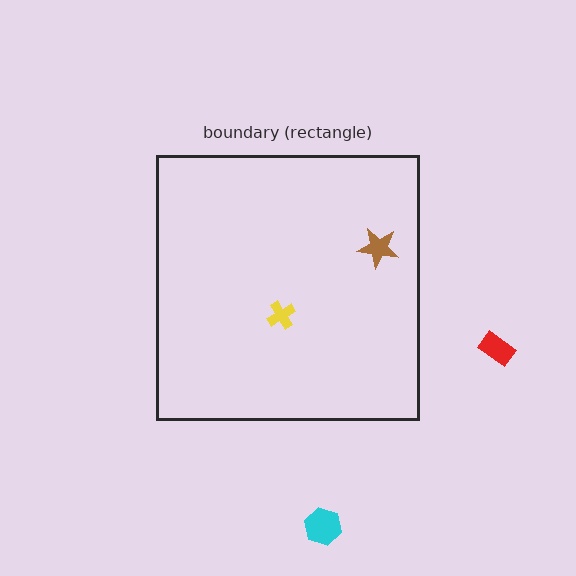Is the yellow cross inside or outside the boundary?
Inside.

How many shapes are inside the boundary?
2 inside, 2 outside.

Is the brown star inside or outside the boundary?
Inside.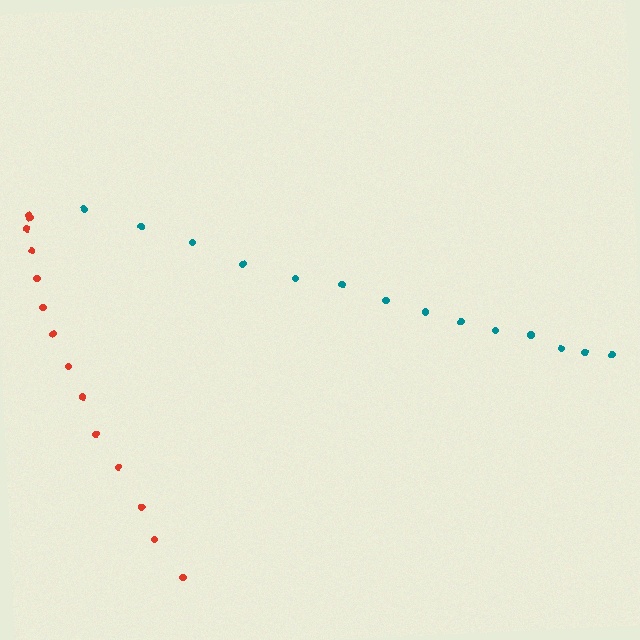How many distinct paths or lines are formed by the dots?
There are 2 distinct paths.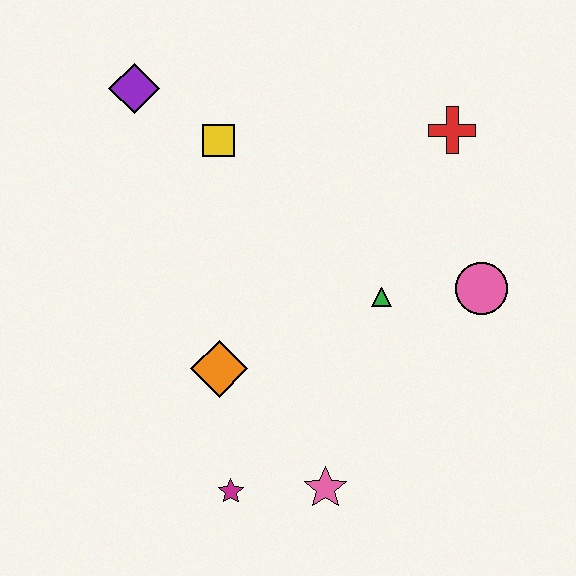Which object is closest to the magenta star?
The pink star is closest to the magenta star.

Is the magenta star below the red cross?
Yes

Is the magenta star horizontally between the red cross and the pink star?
No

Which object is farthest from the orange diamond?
The red cross is farthest from the orange diamond.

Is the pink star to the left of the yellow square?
No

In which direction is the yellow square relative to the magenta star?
The yellow square is above the magenta star.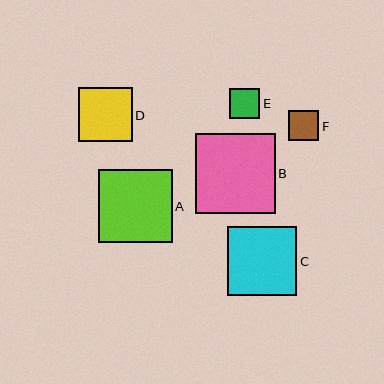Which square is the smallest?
Square F is the smallest with a size of approximately 30 pixels.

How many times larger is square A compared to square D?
Square A is approximately 1.4 times the size of square D.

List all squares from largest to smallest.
From largest to smallest: B, A, C, D, E, F.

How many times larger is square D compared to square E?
Square D is approximately 1.8 times the size of square E.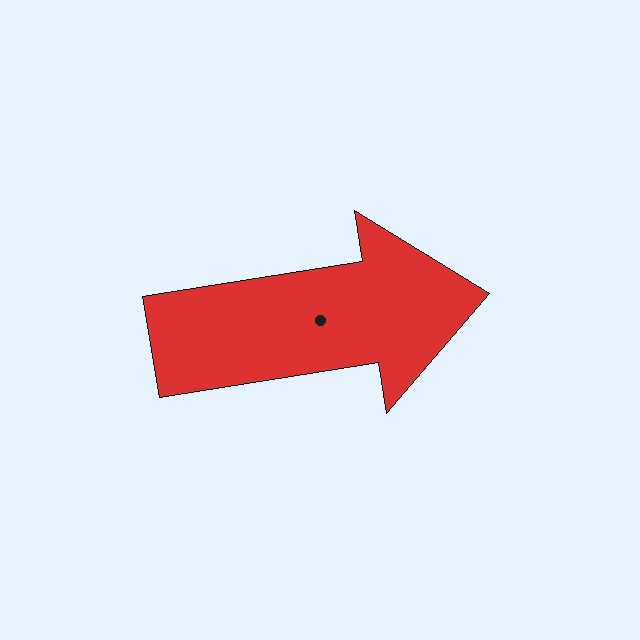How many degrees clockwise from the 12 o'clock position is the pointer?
Approximately 81 degrees.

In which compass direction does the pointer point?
East.